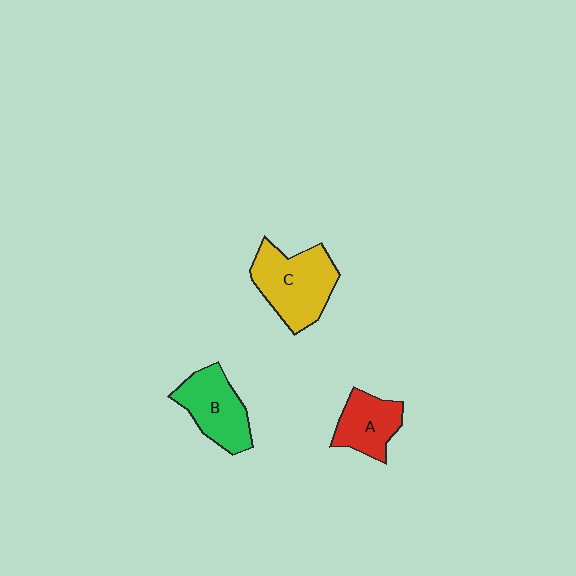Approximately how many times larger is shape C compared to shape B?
Approximately 1.3 times.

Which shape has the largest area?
Shape C (yellow).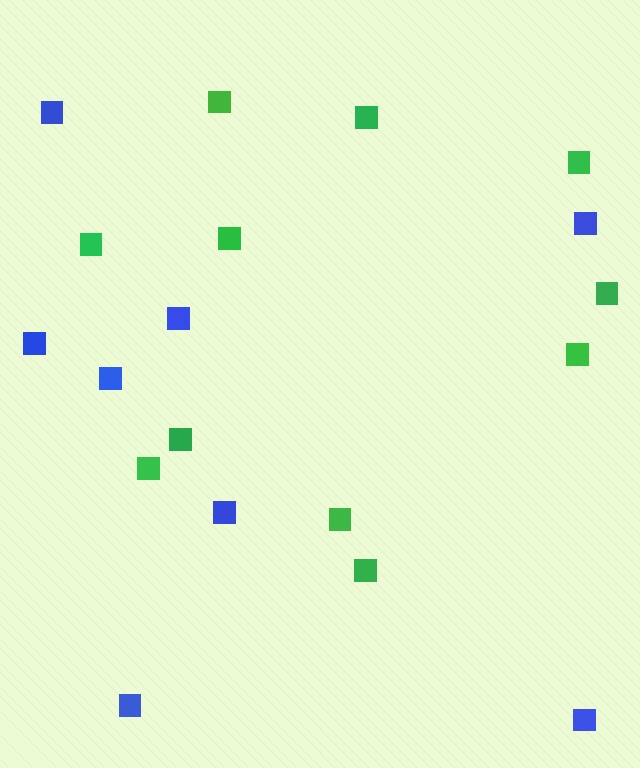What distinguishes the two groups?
There are 2 groups: one group of blue squares (8) and one group of green squares (11).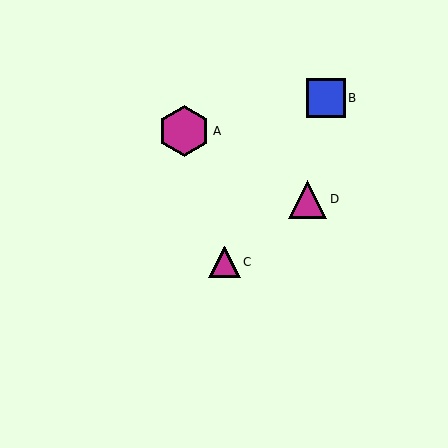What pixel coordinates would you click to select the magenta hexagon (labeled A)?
Click at (184, 131) to select the magenta hexagon A.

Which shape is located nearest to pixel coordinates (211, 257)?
The magenta triangle (labeled C) at (225, 262) is nearest to that location.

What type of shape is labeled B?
Shape B is a blue square.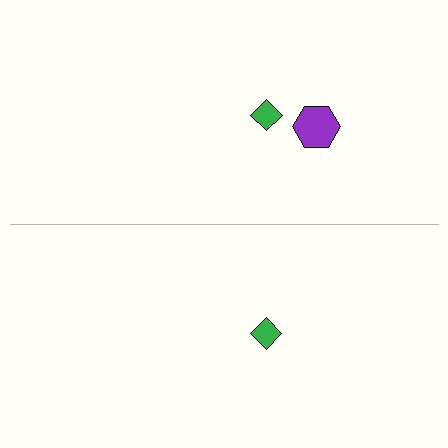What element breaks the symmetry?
A purple hexagon is missing from the bottom side.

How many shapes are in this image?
There are 3 shapes in this image.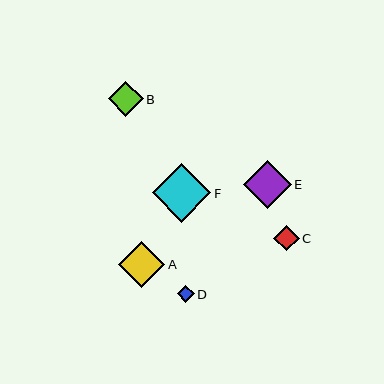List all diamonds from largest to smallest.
From largest to smallest: F, E, A, B, C, D.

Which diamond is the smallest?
Diamond D is the smallest with a size of approximately 17 pixels.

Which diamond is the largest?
Diamond F is the largest with a size of approximately 59 pixels.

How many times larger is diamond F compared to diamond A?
Diamond F is approximately 1.3 times the size of diamond A.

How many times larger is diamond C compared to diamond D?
Diamond C is approximately 1.5 times the size of diamond D.